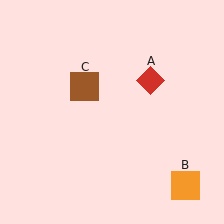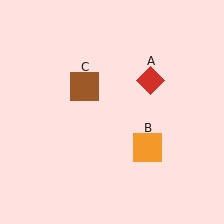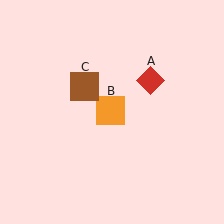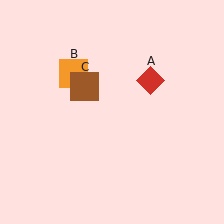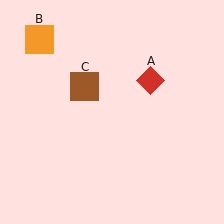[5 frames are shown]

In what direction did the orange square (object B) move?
The orange square (object B) moved up and to the left.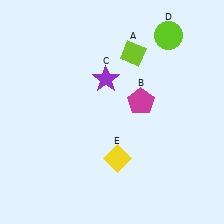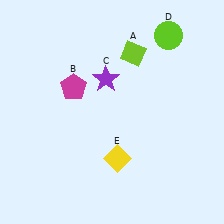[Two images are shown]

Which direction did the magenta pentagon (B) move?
The magenta pentagon (B) moved left.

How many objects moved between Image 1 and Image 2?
1 object moved between the two images.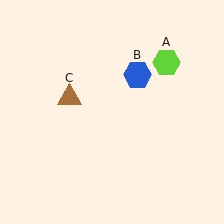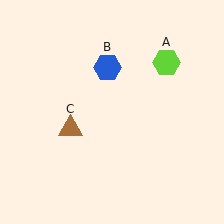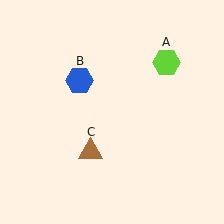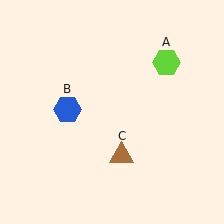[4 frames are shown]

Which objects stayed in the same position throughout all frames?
Lime hexagon (object A) remained stationary.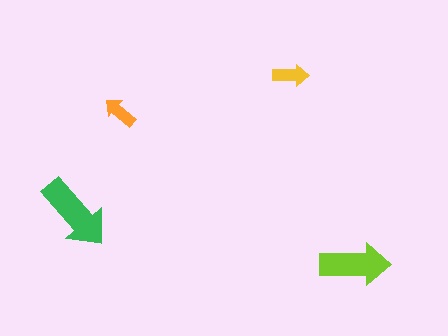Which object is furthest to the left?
The green arrow is leftmost.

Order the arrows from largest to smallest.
the green one, the lime one, the yellow one, the orange one.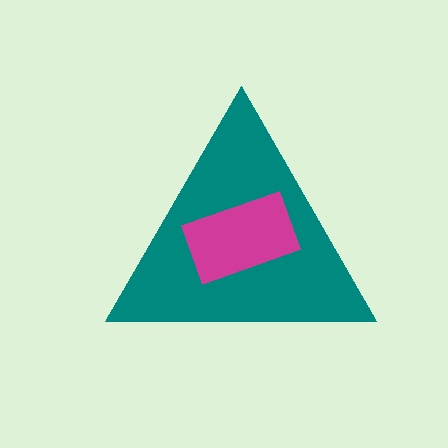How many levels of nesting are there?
2.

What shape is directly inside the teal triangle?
The magenta rectangle.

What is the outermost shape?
The teal triangle.